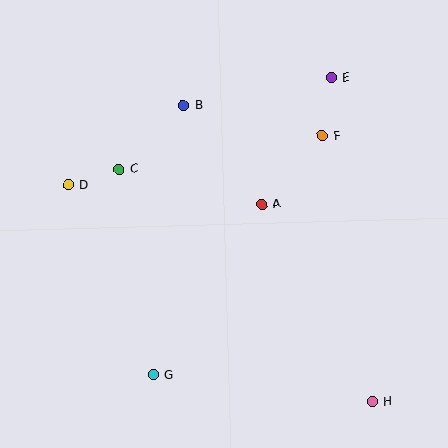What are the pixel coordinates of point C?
Point C is at (119, 169).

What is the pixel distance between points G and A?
The distance between G and A is 202 pixels.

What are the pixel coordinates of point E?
Point E is at (331, 78).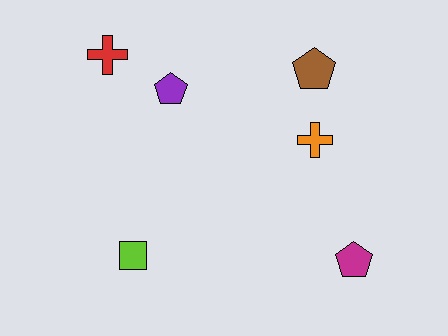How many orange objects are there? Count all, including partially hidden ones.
There is 1 orange object.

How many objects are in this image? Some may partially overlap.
There are 6 objects.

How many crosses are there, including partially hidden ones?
There are 2 crosses.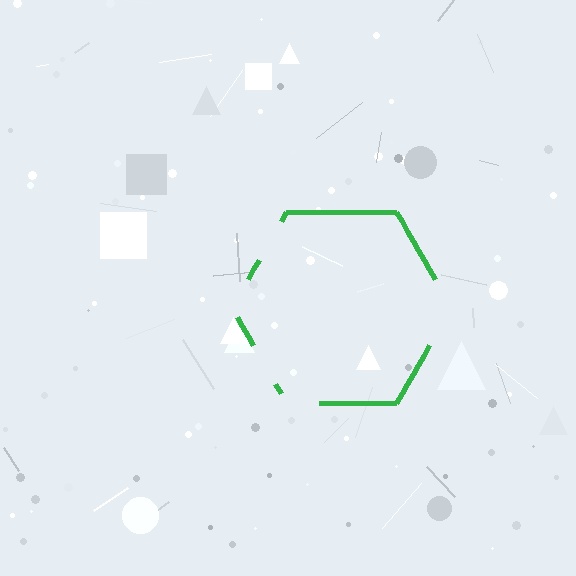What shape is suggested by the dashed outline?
The dashed outline suggests a hexagon.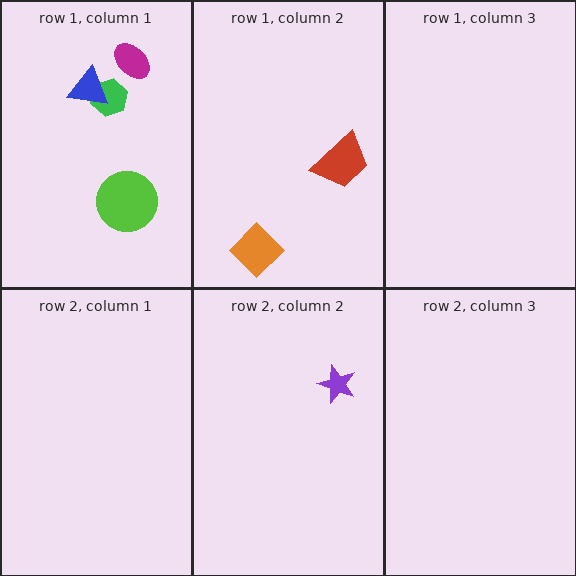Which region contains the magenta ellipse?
The row 1, column 1 region.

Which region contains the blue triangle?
The row 1, column 1 region.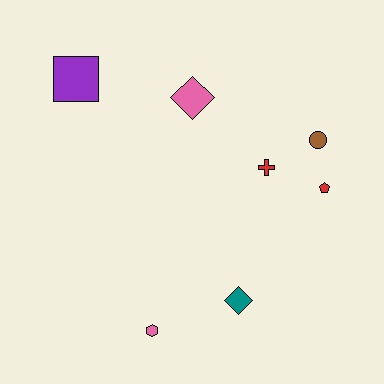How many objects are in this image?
There are 7 objects.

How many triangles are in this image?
There are no triangles.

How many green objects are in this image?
There are no green objects.